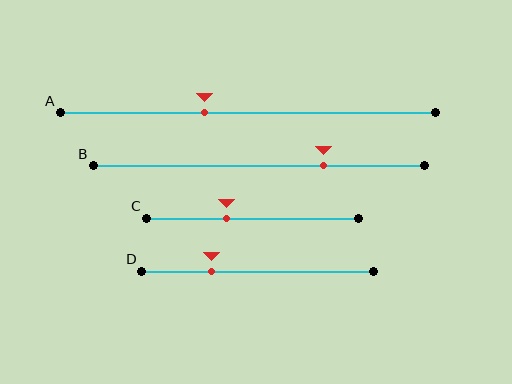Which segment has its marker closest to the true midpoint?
Segment A has its marker closest to the true midpoint.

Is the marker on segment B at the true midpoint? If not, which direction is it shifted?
No, the marker on segment B is shifted to the right by about 20% of the segment length.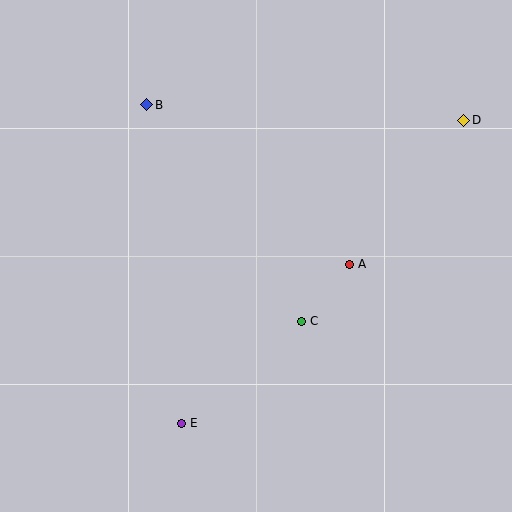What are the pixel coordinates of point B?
Point B is at (147, 105).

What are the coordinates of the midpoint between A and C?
The midpoint between A and C is at (326, 293).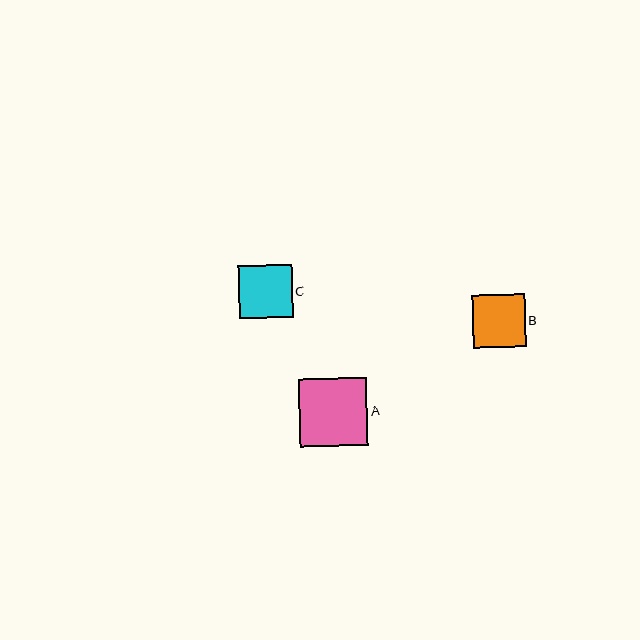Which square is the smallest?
Square B is the smallest with a size of approximately 53 pixels.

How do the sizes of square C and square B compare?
Square C and square B are approximately the same size.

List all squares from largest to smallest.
From largest to smallest: A, C, B.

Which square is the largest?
Square A is the largest with a size of approximately 68 pixels.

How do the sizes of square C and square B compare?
Square C and square B are approximately the same size.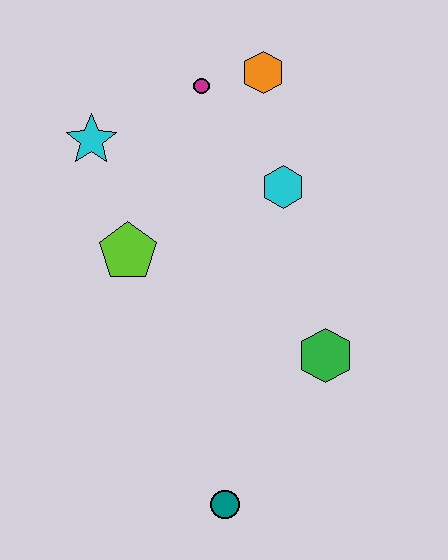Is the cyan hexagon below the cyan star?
Yes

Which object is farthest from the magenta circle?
The teal circle is farthest from the magenta circle.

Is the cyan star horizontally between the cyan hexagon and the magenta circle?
No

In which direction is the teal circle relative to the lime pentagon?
The teal circle is below the lime pentagon.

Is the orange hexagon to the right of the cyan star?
Yes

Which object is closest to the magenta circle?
The orange hexagon is closest to the magenta circle.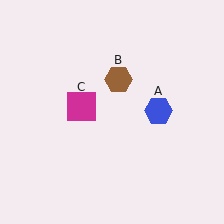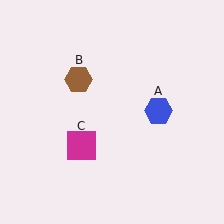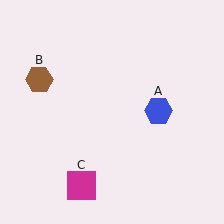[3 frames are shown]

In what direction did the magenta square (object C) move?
The magenta square (object C) moved down.